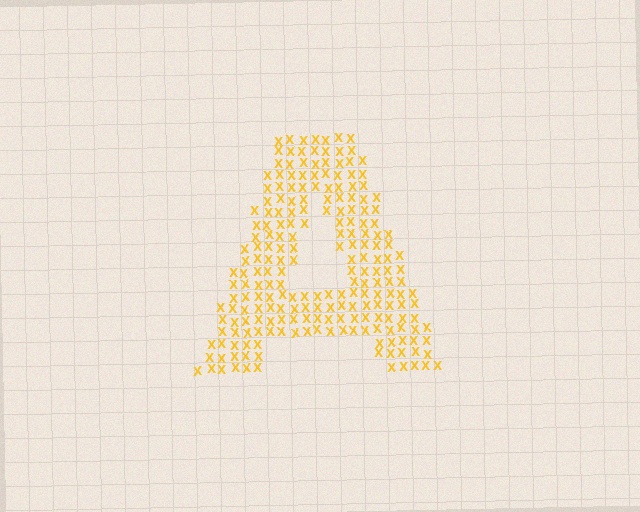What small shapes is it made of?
It is made of small letter X's.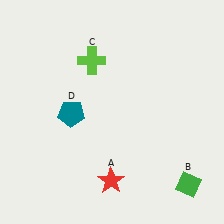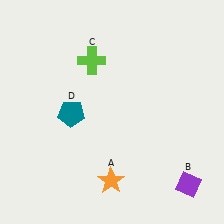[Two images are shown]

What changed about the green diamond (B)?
In Image 1, B is green. In Image 2, it changed to purple.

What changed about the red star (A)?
In Image 1, A is red. In Image 2, it changed to orange.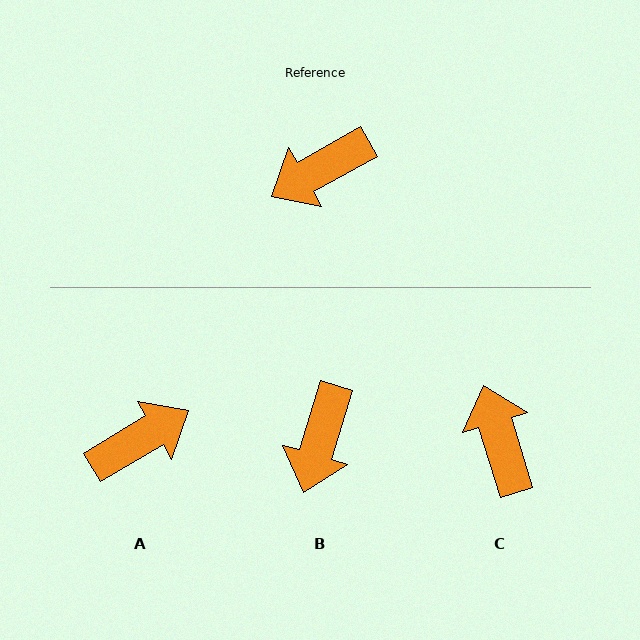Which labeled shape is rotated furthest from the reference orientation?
A, about 178 degrees away.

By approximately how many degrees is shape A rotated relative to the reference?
Approximately 178 degrees clockwise.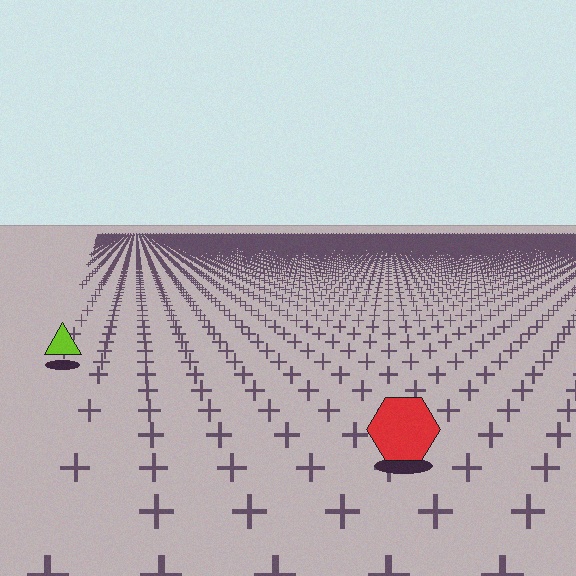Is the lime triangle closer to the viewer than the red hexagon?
No. The red hexagon is closer — you can tell from the texture gradient: the ground texture is coarser near it.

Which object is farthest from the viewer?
The lime triangle is farthest from the viewer. It appears smaller and the ground texture around it is denser.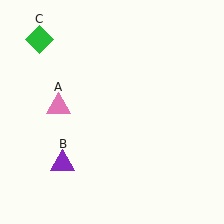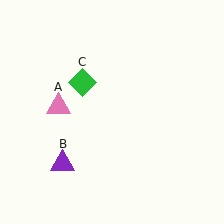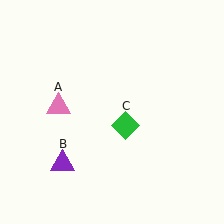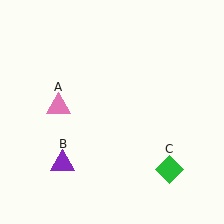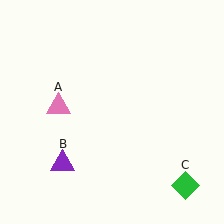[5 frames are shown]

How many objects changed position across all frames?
1 object changed position: green diamond (object C).